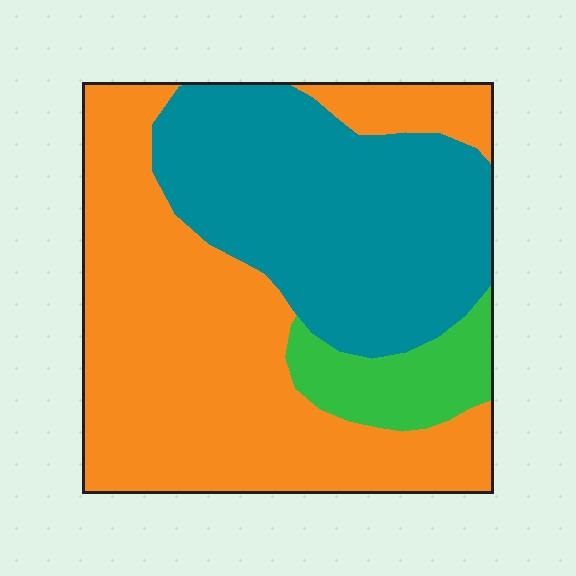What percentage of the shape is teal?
Teal takes up between a quarter and a half of the shape.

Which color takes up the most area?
Orange, at roughly 50%.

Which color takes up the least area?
Green, at roughly 10%.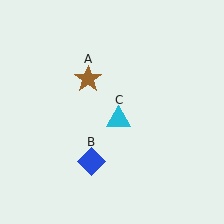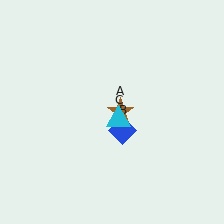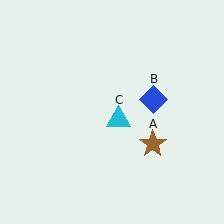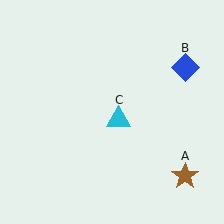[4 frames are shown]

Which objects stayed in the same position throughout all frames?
Cyan triangle (object C) remained stationary.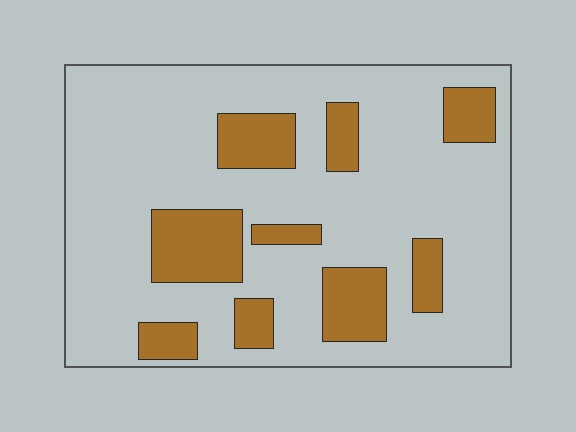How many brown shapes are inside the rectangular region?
9.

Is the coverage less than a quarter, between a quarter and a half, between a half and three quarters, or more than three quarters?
Less than a quarter.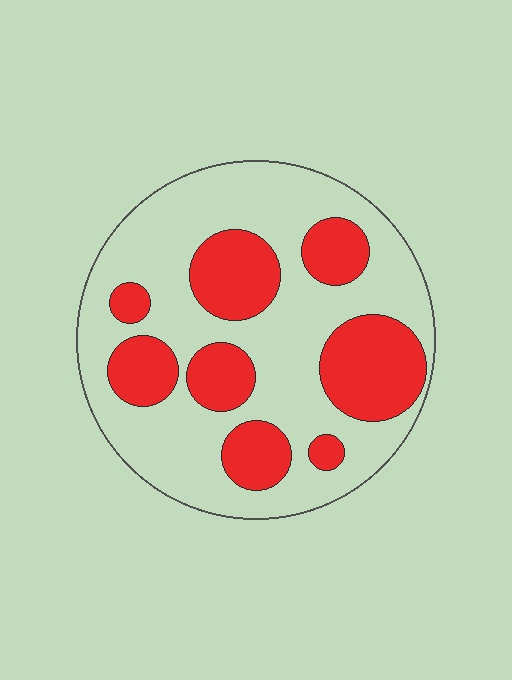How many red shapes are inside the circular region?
8.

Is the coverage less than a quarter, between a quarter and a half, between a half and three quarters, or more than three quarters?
Between a quarter and a half.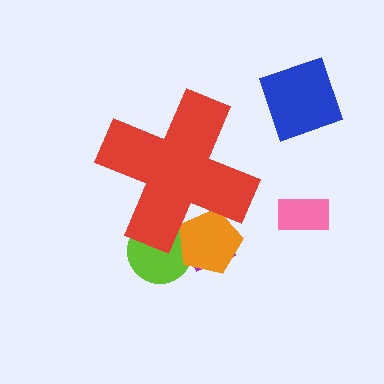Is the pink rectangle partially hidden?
No, the pink rectangle is fully visible.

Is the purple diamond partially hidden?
Yes, the purple diamond is partially hidden behind the red cross.